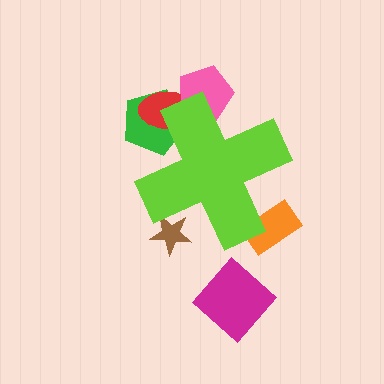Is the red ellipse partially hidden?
Yes, the red ellipse is partially hidden behind the lime cross.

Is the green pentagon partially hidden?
Yes, the green pentagon is partially hidden behind the lime cross.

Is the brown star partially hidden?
Yes, the brown star is partially hidden behind the lime cross.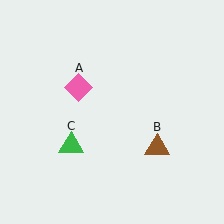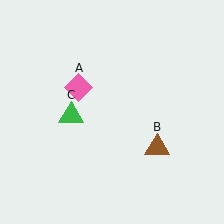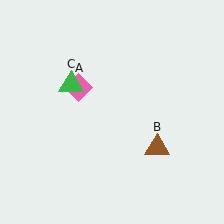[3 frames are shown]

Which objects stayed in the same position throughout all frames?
Pink diamond (object A) and brown triangle (object B) remained stationary.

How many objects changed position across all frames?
1 object changed position: green triangle (object C).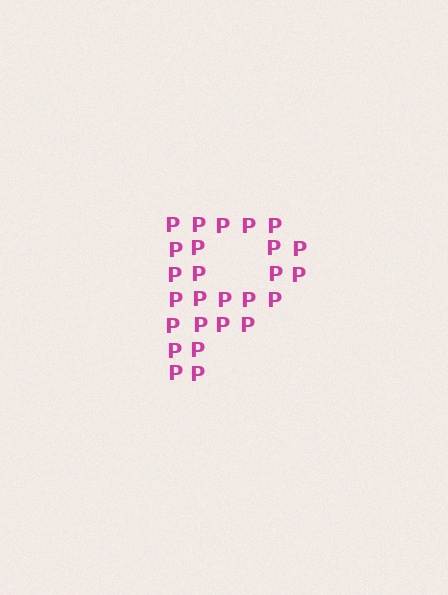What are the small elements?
The small elements are letter P's.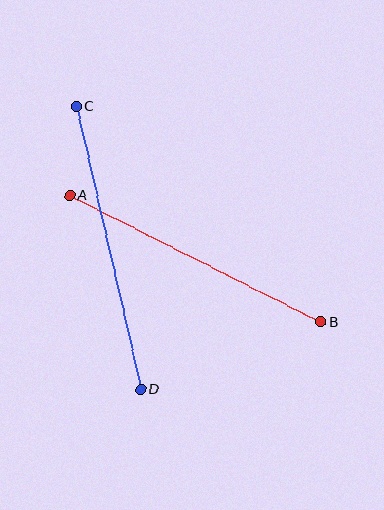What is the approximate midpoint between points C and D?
The midpoint is at approximately (108, 248) pixels.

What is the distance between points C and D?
The distance is approximately 290 pixels.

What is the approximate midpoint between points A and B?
The midpoint is at approximately (195, 258) pixels.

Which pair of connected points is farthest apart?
Points C and D are farthest apart.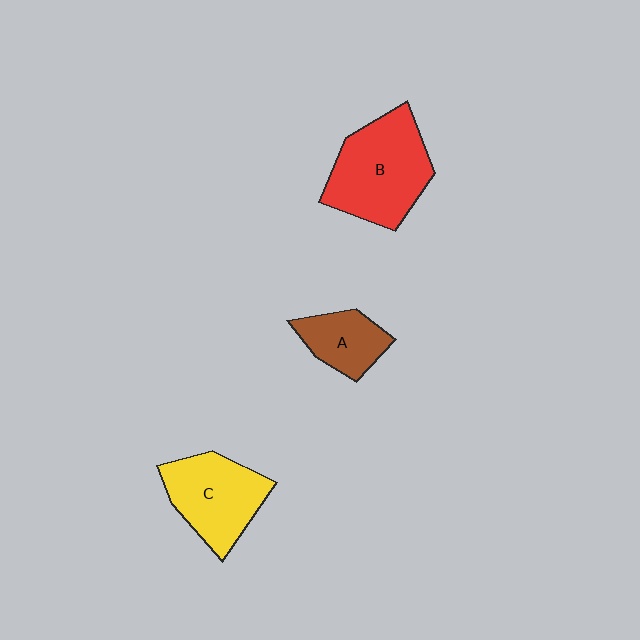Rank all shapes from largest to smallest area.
From largest to smallest: B (red), C (yellow), A (brown).